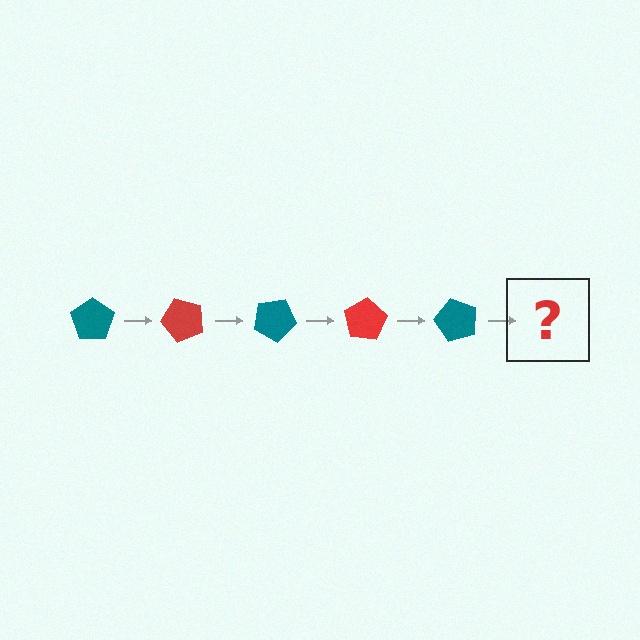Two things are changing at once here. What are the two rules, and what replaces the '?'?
The two rules are that it rotates 50 degrees each step and the color cycles through teal and red. The '?' should be a red pentagon, rotated 250 degrees from the start.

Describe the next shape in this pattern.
It should be a red pentagon, rotated 250 degrees from the start.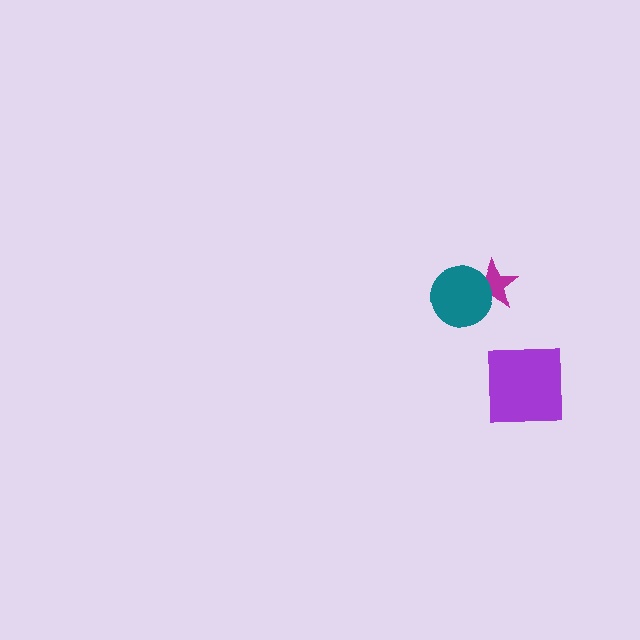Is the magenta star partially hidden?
Yes, it is partially covered by another shape.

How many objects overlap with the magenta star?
1 object overlaps with the magenta star.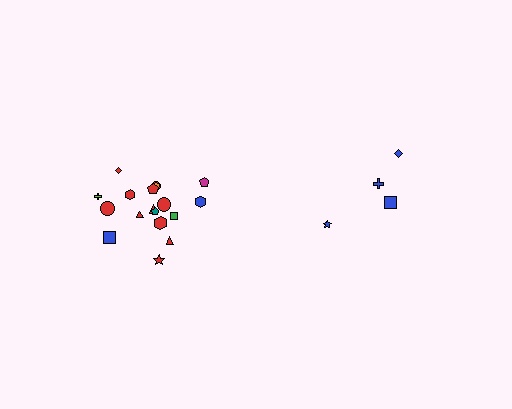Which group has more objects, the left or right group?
The left group.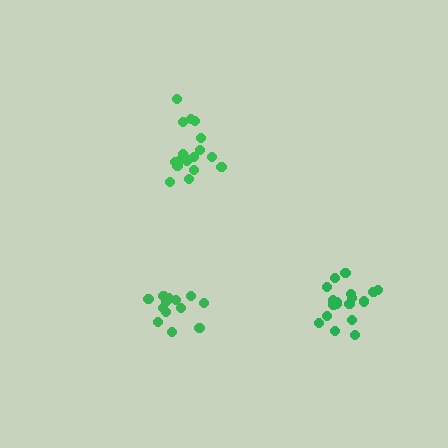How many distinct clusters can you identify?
There are 3 distinct clusters.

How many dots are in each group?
Group 1: 13 dots, Group 2: 19 dots, Group 3: 18 dots (50 total).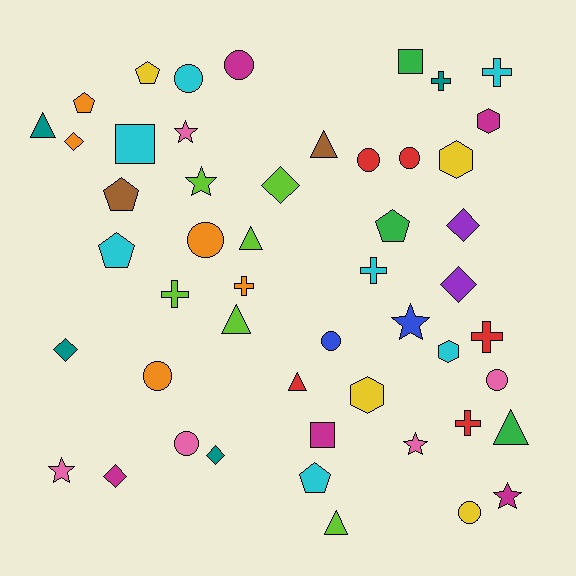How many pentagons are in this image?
There are 6 pentagons.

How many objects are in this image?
There are 50 objects.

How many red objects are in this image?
There are 5 red objects.